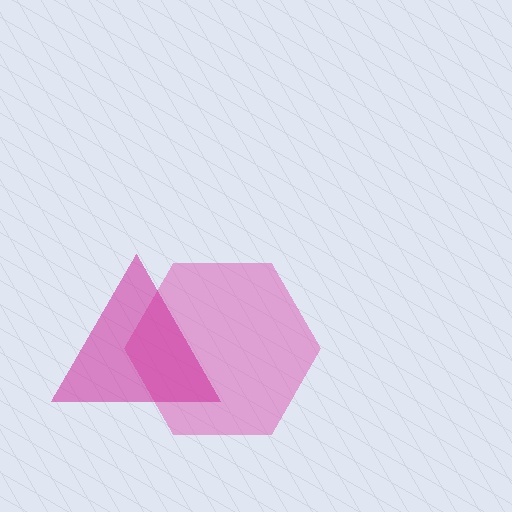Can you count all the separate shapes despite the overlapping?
Yes, there are 2 separate shapes.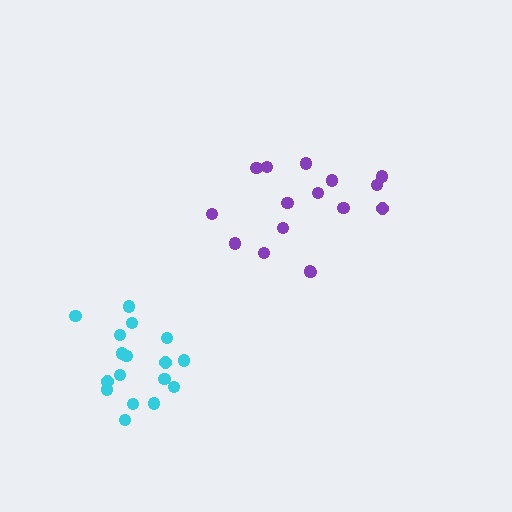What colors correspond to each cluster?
The clusters are colored: purple, cyan.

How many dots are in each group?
Group 1: 16 dots, Group 2: 17 dots (33 total).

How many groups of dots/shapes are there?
There are 2 groups.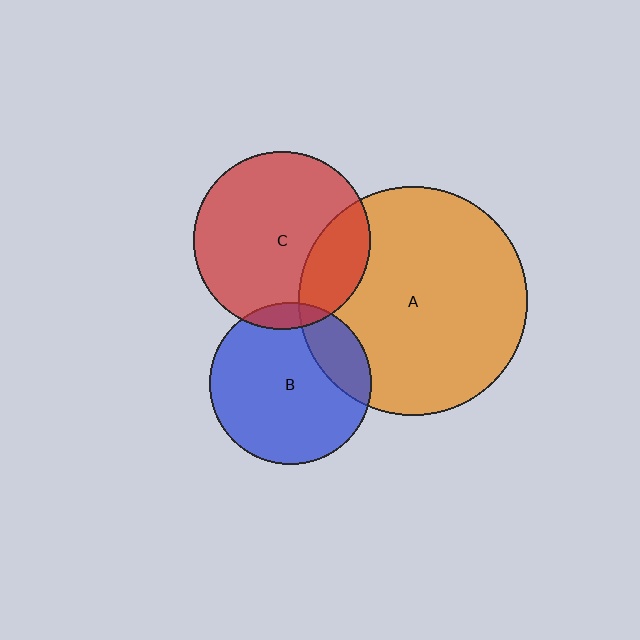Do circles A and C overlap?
Yes.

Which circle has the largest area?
Circle A (orange).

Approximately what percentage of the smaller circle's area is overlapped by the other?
Approximately 25%.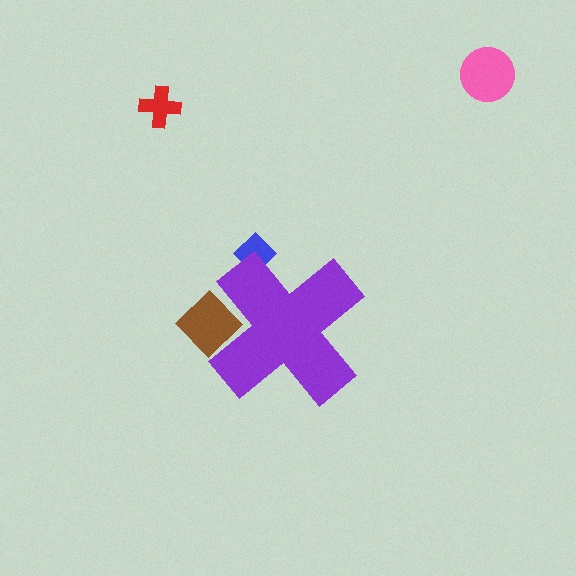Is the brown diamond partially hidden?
Yes, the brown diamond is partially hidden behind the purple cross.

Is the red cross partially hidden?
No, the red cross is fully visible.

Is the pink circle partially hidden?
No, the pink circle is fully visible.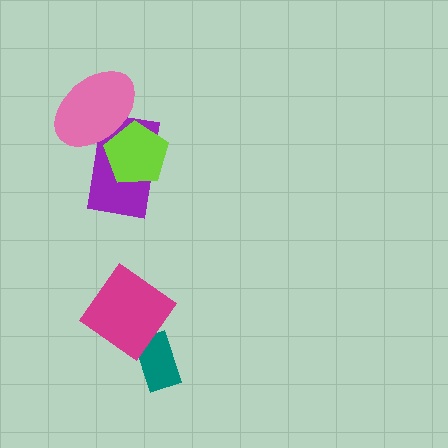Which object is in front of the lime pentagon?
The pink ellipse is in front of the lime pentagon.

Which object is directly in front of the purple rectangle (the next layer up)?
The lime pentagon is directly in front of the purple rectangle.